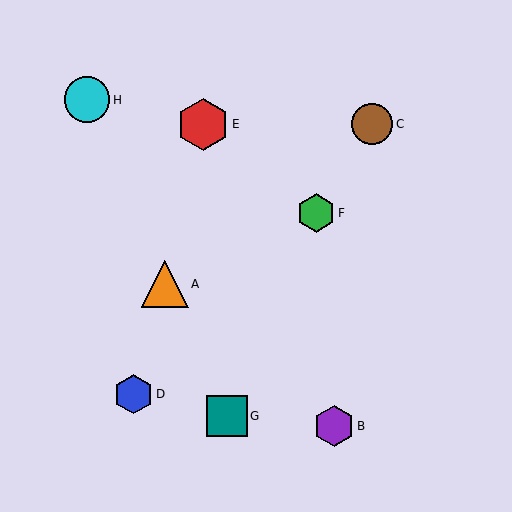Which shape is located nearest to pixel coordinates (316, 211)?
The green hexagon (labeled F) at (316, 213) is nearest to that location.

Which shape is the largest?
The red hexagon (labeled E) is the largest.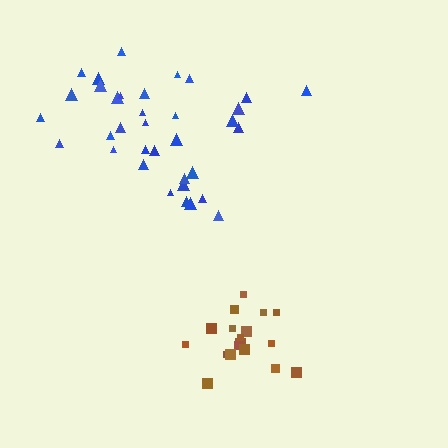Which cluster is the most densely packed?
Brown.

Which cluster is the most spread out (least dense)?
Blue.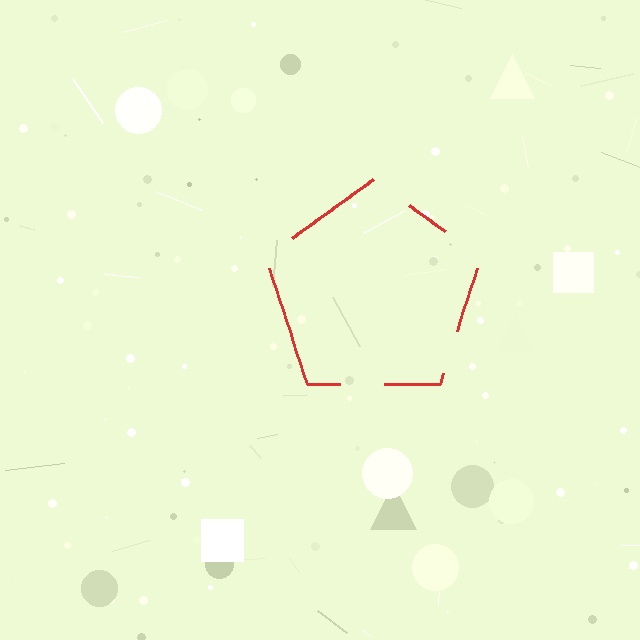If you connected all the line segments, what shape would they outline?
They would outline a pentagon.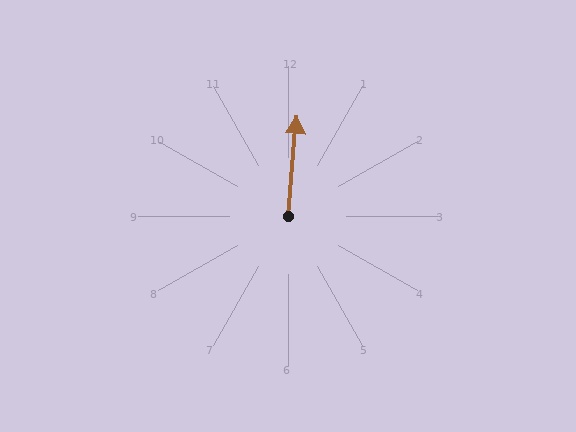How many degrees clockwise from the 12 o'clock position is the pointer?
Approximately 5 degrees.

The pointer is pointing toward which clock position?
Roughly 12 o'clock.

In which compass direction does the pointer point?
North.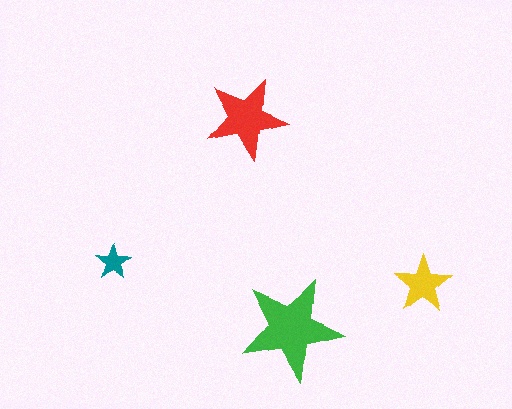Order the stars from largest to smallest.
the green one, the red one, the yellow one, the teal one.